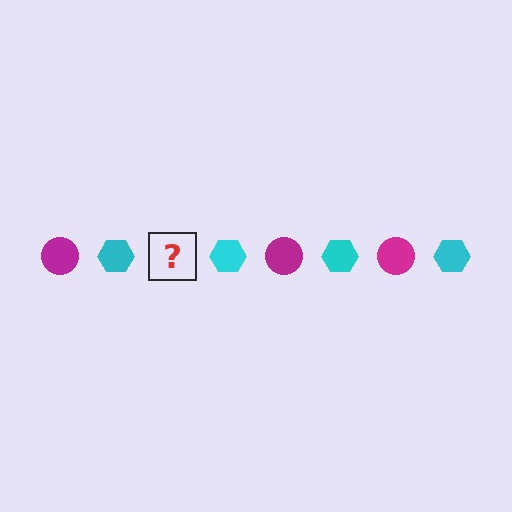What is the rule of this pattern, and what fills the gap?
The rule is that the pattern alternates between magenta circle and cyan hexagon. The gap should be filled with a magenta circle.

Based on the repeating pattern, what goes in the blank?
The blank should be a magenta circle.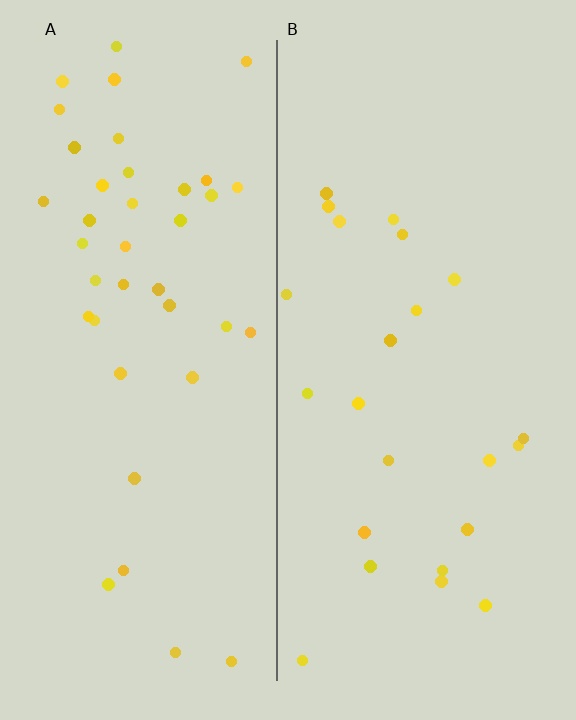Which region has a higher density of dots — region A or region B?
A (the left).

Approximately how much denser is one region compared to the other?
Approximately 1.7× — region A over region B.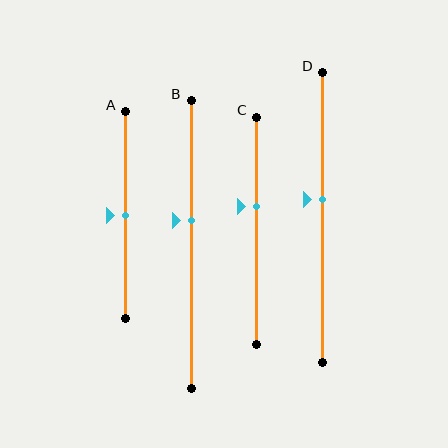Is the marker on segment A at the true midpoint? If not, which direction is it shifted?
Yes, the marker on segment A is at the true midpoint.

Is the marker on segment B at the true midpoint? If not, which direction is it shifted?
No, the marker on segment B is shifted upward by about 8% of the segment length.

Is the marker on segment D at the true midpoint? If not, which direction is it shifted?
No, the marker on segment D is shifted upward by about 6% of the segment length.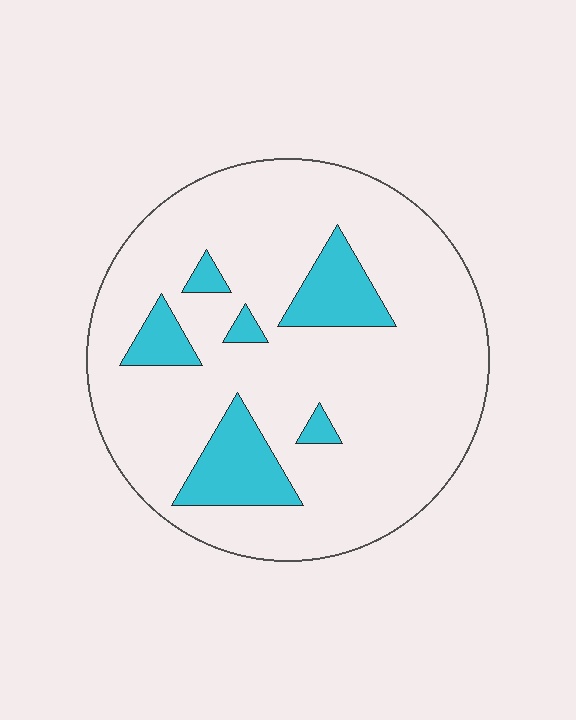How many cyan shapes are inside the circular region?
6.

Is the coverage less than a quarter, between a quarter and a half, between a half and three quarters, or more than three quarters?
Less than a quarter.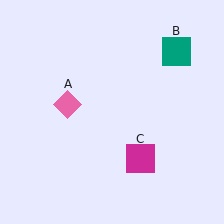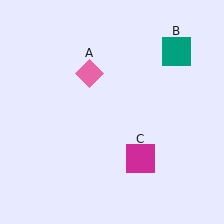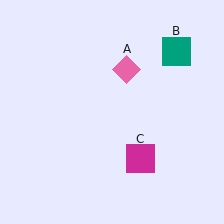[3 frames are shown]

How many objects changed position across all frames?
1 object changed position: pink diamond (object A).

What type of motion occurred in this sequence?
The pink diamond (object A) rotated clockwise around the center of the scene.